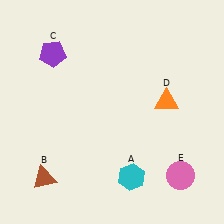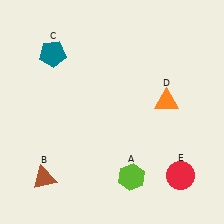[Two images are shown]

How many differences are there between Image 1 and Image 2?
There are 3 differences between the two images.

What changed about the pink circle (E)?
In Image 1, E is pink. In Image 2, it changed to red.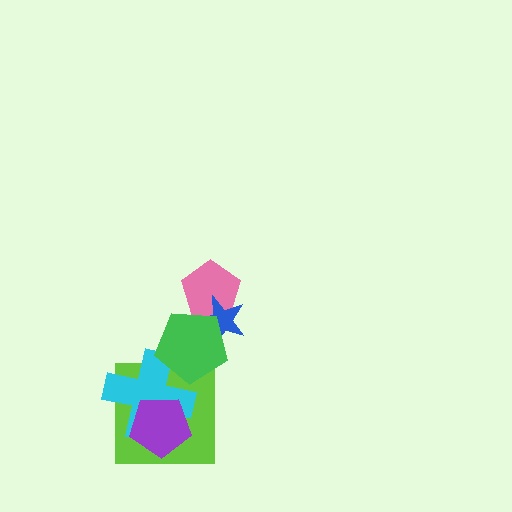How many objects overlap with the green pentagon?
4 objects overlap with the green pentagon.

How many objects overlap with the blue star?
2 objects overlap with the blue star.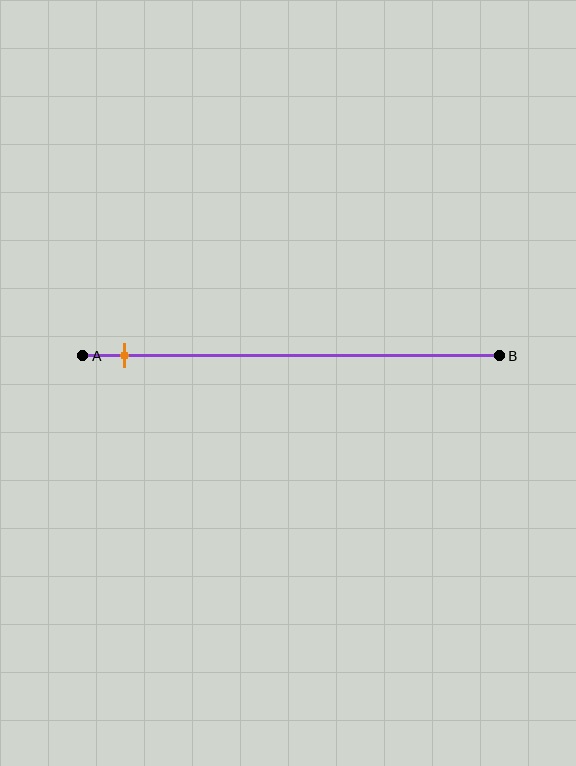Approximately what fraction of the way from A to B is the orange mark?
The orange mark is approximately 10% of the way from A to B.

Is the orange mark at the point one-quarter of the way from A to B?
No, the mark is at about 10% from A, not at the 25% one-quarter point.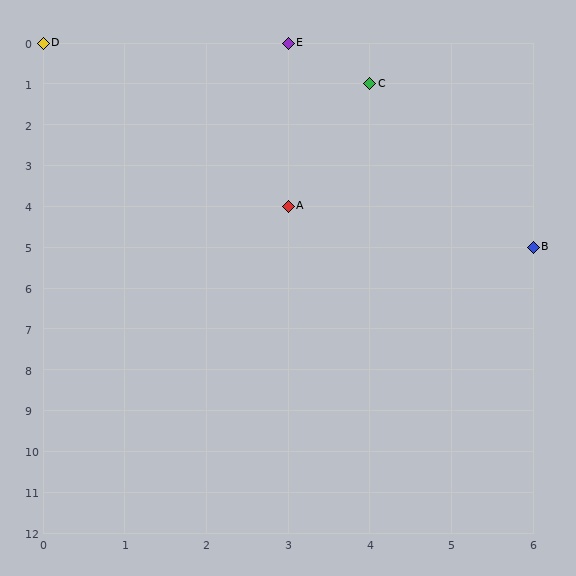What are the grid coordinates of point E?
Point E is at grid coordinates (3, 0).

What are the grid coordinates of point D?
Point D is at grid coordinates (0, 0).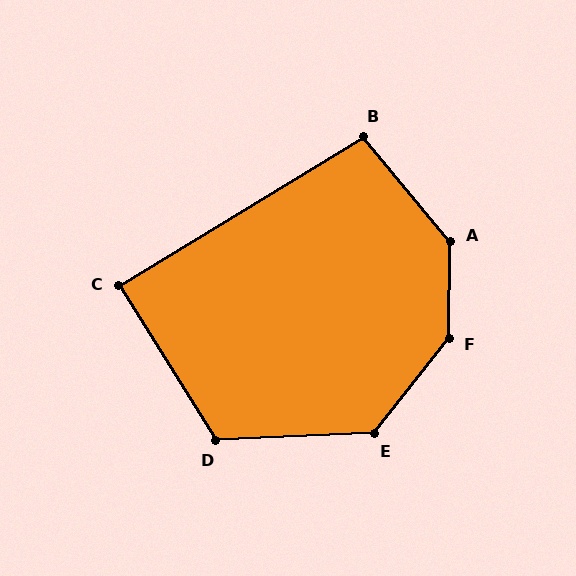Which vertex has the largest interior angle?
F, at approximately 142 degrees.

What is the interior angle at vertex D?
Approximately 119 degrees (obtuse).